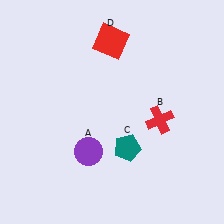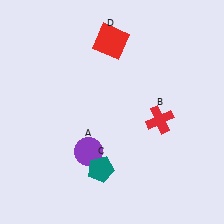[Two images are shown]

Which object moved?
The teal pentagon (C) moved left.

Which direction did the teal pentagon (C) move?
The teal pentagon (C) moved left.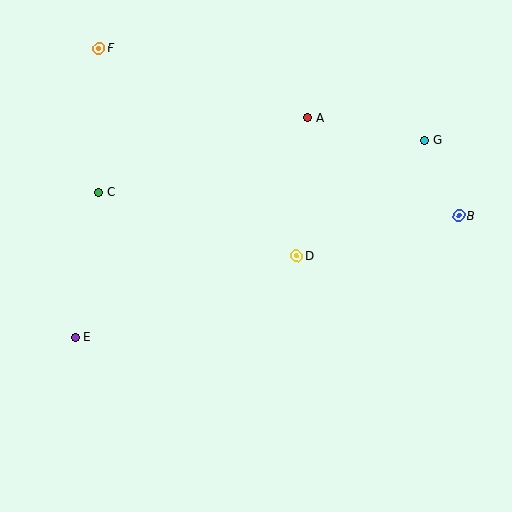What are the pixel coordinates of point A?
Point A is at (308, 117).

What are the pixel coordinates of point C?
Point C is at (98, 192).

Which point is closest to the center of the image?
Point D at (297, 256) is closest to the center.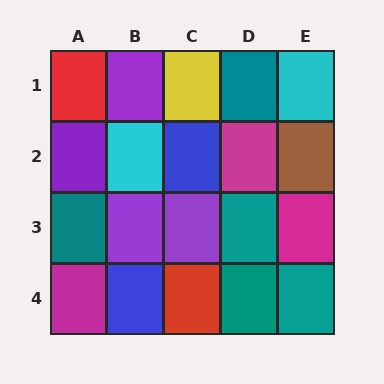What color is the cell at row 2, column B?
Cyan.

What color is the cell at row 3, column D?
Teal.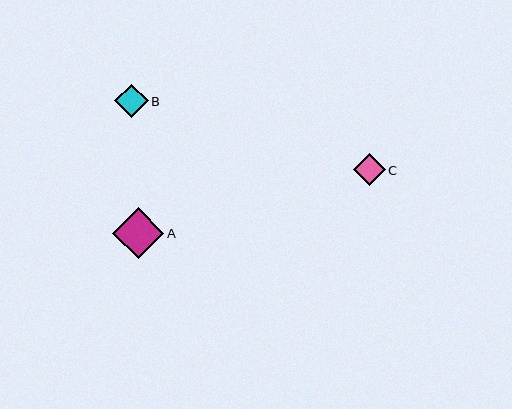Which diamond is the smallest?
Diamond C is the smallest with a size of approximately 32 pixels.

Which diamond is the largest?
Diamond A is the largest with a size of approximately 51 pixels.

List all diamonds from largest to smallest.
From largest to smallest: A, B, C.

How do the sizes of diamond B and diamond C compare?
Diamond B and diamond C are approximately the same size.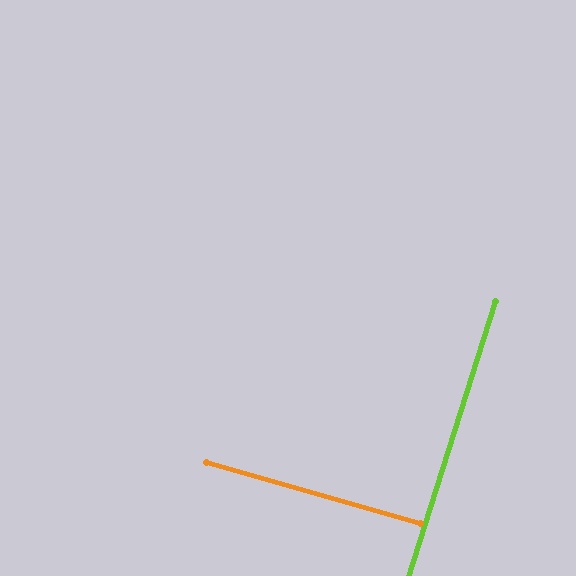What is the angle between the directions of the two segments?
Approximately 89 degrees.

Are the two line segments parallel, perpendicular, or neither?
Perpendicular — they meet at approximately 89°.